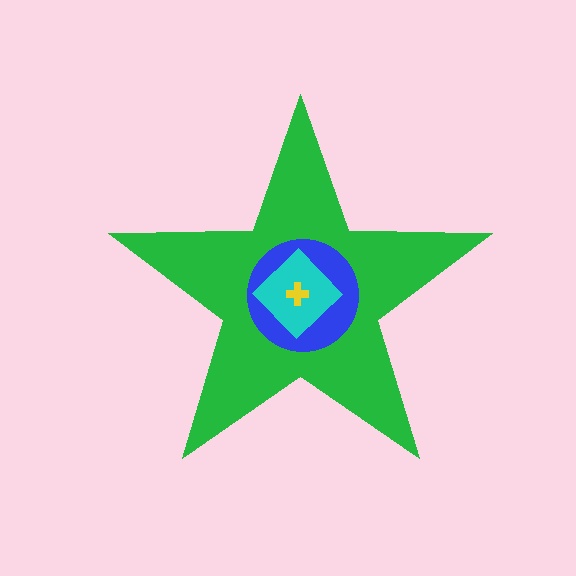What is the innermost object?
The yellow cross.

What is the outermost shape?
The green star.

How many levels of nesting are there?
4.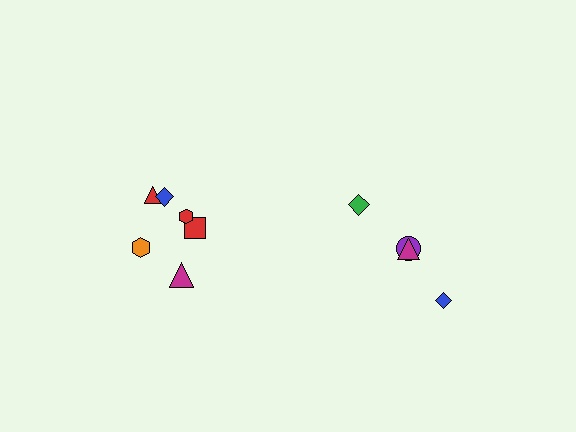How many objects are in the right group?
There are 4 objects.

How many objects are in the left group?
There are 6 objects.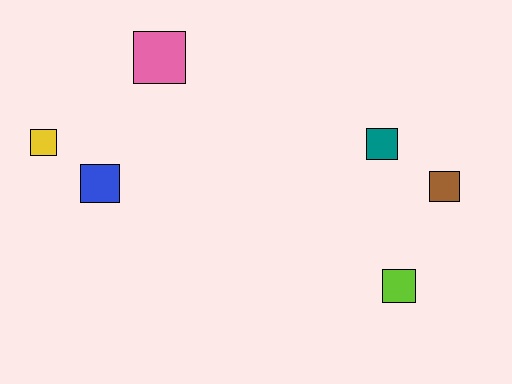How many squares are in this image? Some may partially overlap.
There are 6 squares.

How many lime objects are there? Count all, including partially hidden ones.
There is 1 lime object.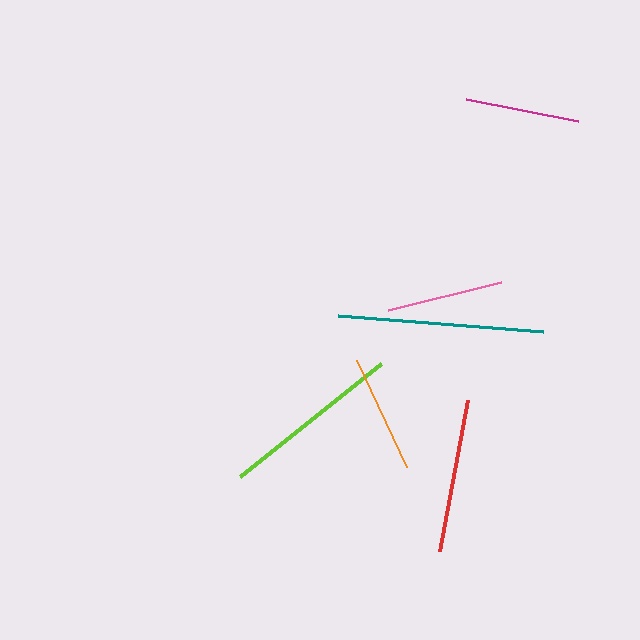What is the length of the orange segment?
The orange segment is approximately 119 pixels long.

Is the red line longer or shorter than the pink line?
The red line is longer than the pink line.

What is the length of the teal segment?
The teal segment is approximately 206 pixels long.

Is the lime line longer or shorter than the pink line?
The lime line is longer than the pink line.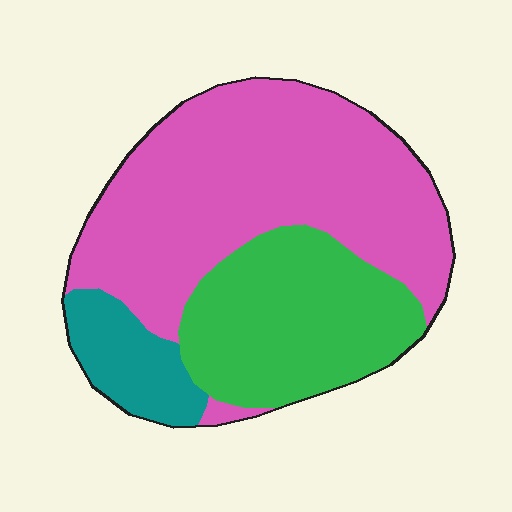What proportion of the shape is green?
Green takes up between a quarter and a half of the shape.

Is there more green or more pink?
Pink.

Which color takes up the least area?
Teal, at roughly 10%.